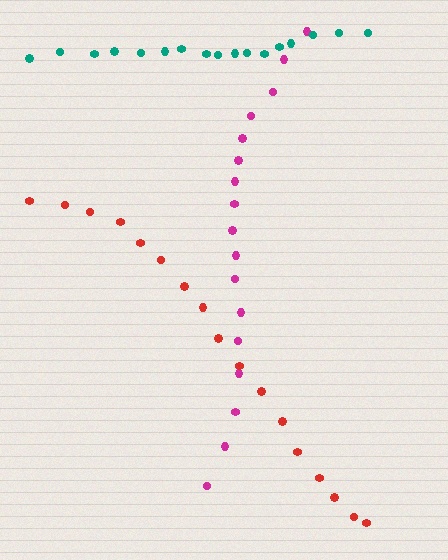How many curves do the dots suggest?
There are 3 distinct paths.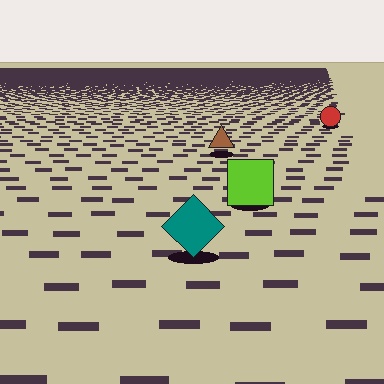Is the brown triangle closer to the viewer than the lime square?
No. The lime square is closer — you can tell from the texture gradient: the ground texture is coarser near it.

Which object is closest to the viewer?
The teal diamond is closest. The texture marks near it are larger and more spread out.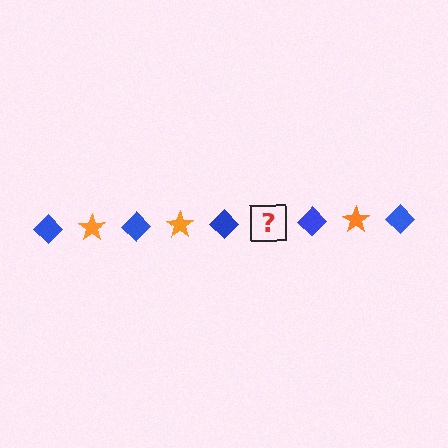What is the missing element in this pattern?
The missing element is an orange star.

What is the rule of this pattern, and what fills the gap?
The rule is that the pattern alternates between blue diamond and orange star. The gap should be filled with an orange star.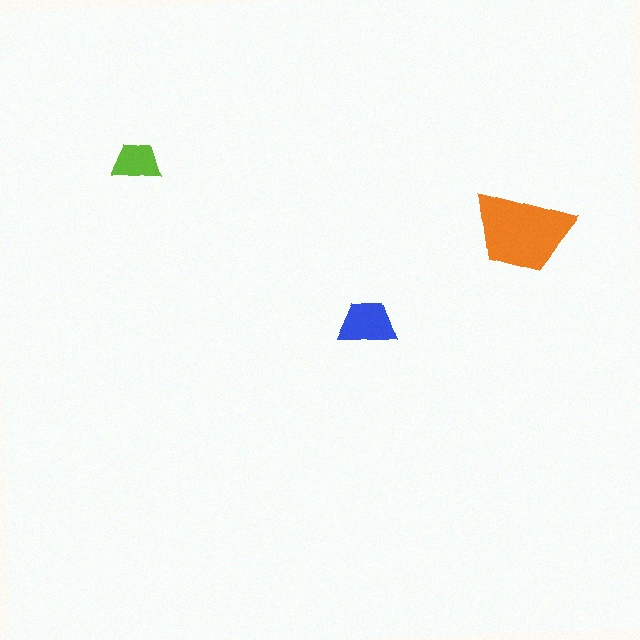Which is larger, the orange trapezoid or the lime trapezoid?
The orange one.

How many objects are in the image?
There are 3 objects in the image.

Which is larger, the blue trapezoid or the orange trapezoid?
The orange one.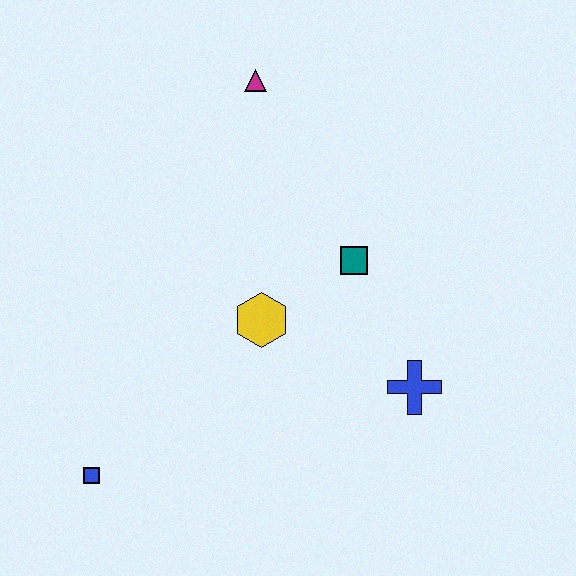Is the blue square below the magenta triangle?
Yes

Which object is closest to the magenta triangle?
The teal square is closest to the magenta triangle.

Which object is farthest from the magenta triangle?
The blue square is farthest from the magenta triangle.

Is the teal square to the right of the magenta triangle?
Yes